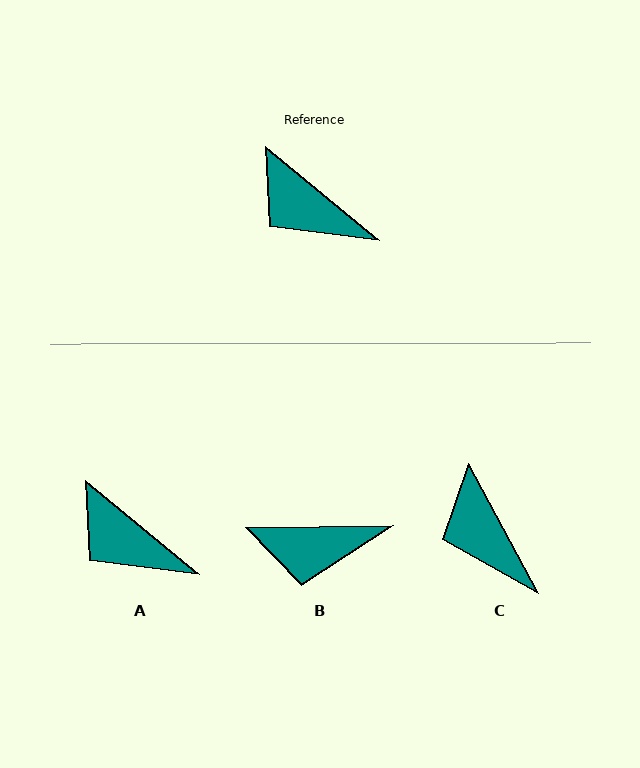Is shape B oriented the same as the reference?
No, it is off by about 41 degrees.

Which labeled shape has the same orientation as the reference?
A.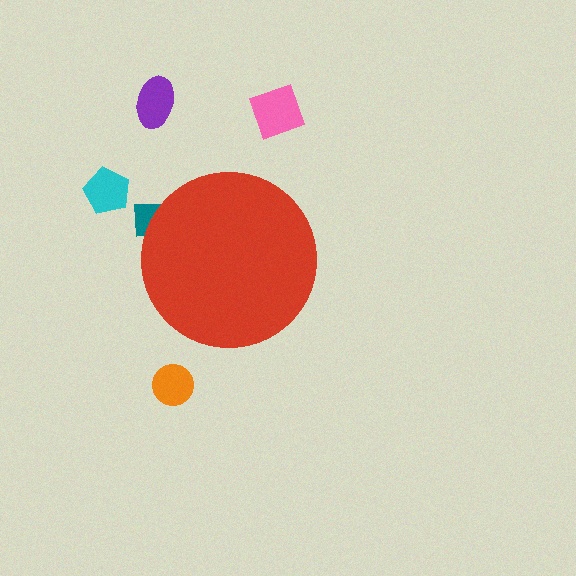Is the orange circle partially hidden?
No, the orange circle is fully visible.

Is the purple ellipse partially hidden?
No, the purple ellipse is fully visible.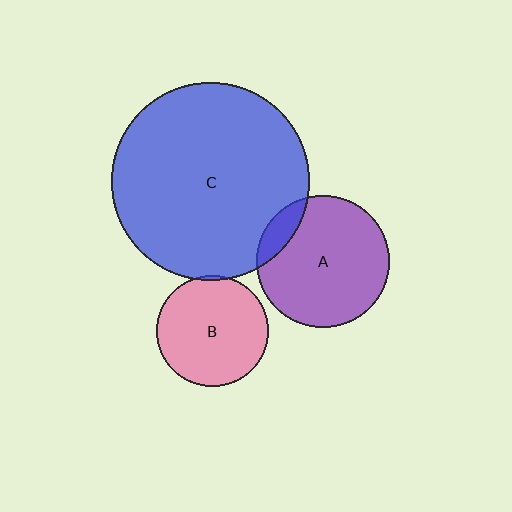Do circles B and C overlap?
Yes.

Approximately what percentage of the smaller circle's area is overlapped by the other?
Approximately 5%.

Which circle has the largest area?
Circle C (blue).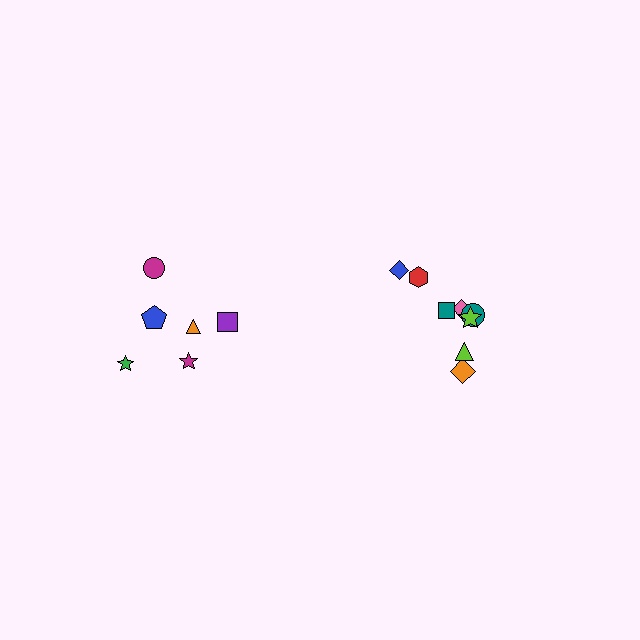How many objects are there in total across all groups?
There are 14 objects.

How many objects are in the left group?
There are 6 objects.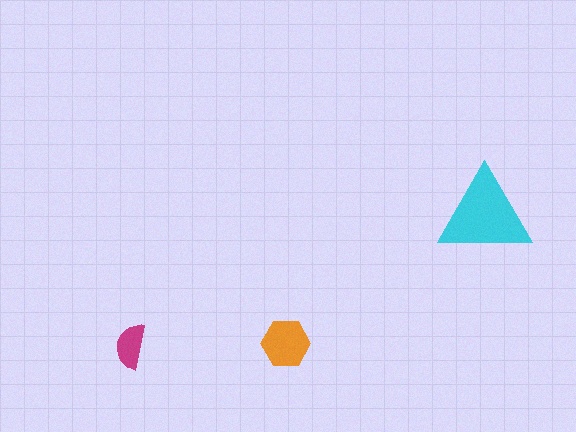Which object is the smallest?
The magenta semicircle.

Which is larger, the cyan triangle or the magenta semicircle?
The cyan triangle.